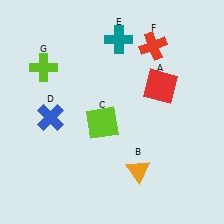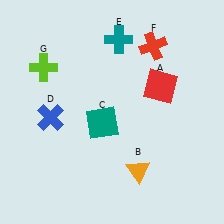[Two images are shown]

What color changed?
The square (C) changed from lime in Image 1 to teal in Image 2.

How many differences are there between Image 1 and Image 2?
There is 1 difference between the two images.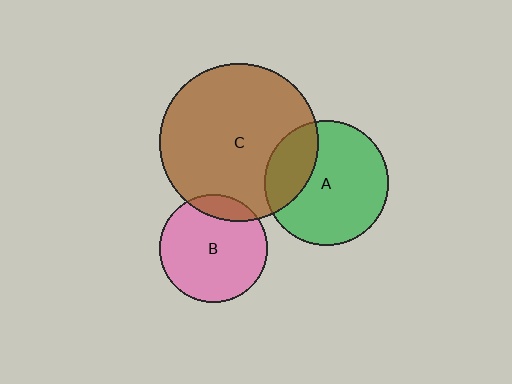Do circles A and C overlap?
Yes.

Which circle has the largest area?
Circle C (brown).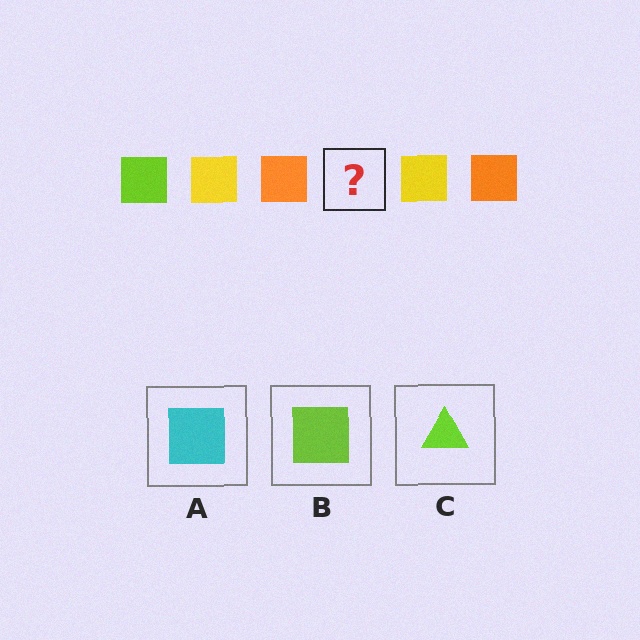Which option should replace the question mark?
Option B.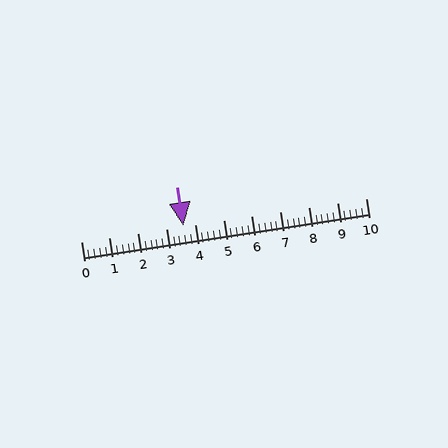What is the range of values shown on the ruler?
The ruler shows values from 0 to 10.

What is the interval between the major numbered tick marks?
The major tick marks are spaced 1 units apart.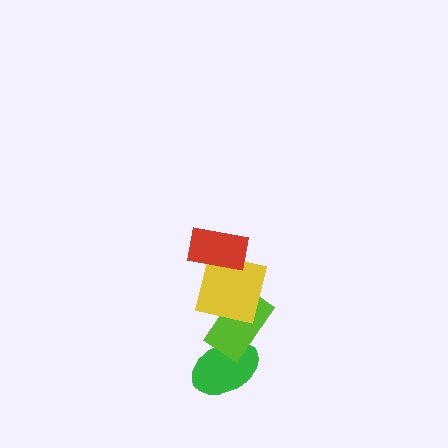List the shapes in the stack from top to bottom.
From top to bottom: the red rectangle, the yellow square, the lime rectangle, the green ellipse.